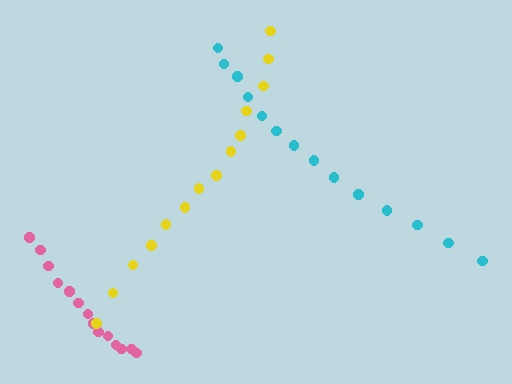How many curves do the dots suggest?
There are 3 distinct paths.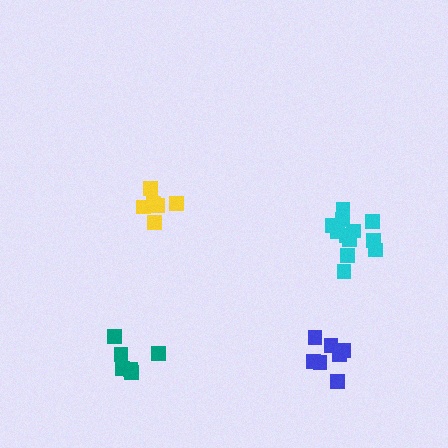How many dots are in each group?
Group 1: 6 dots, Group 2: 6 dots, Group 3: 7 dots, Group 4: 12 dots (31 total).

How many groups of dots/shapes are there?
There are 4 groups.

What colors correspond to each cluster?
The clusters are colored: yellow, teal, blue, cyan.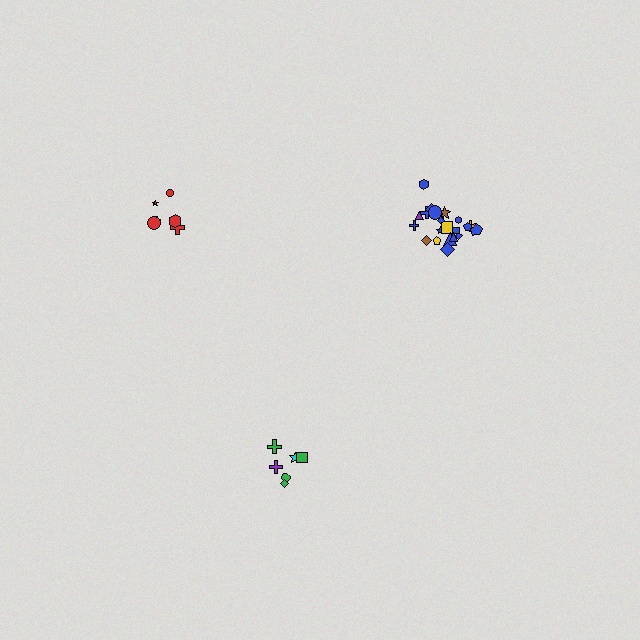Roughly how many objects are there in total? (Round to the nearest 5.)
Roughly 35 objects in total.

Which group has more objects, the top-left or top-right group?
The top-right group.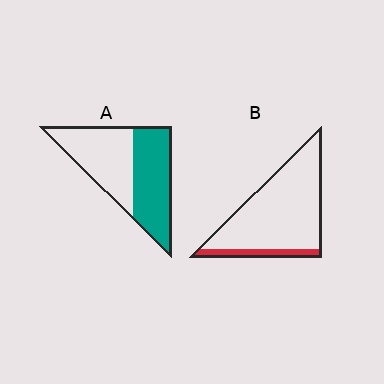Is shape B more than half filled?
No.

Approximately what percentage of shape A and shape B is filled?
A is approximately 50% and B is approximately 15%.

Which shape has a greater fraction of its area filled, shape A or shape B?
Shape A.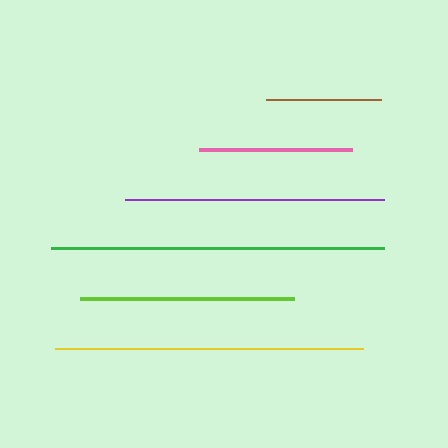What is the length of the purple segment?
The purple segment is approximately 259 pixels long.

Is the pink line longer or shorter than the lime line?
The lime line is longer than the pink line.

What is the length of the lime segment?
The lime segment is approximately 214 pixels long.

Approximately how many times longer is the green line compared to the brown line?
The green line is approximately 2.9 times the length of the brown line.